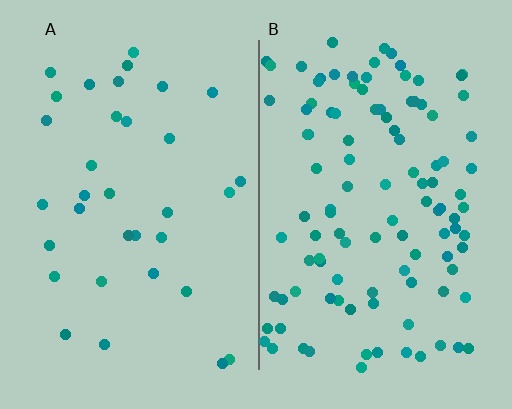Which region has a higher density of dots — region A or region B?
B (the right).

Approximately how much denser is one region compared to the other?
Approximately 3.3× — region B over region A.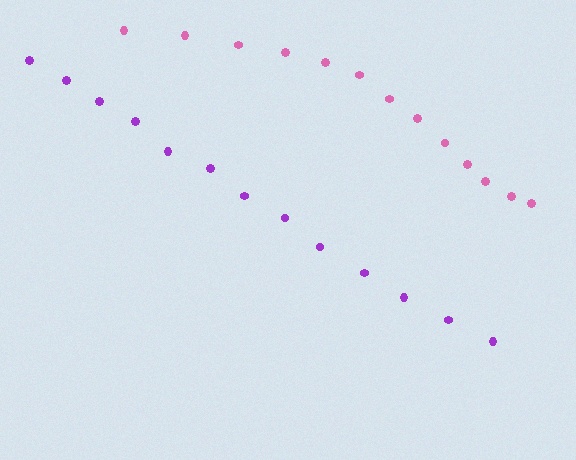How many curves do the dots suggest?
There are 2 distinct paths.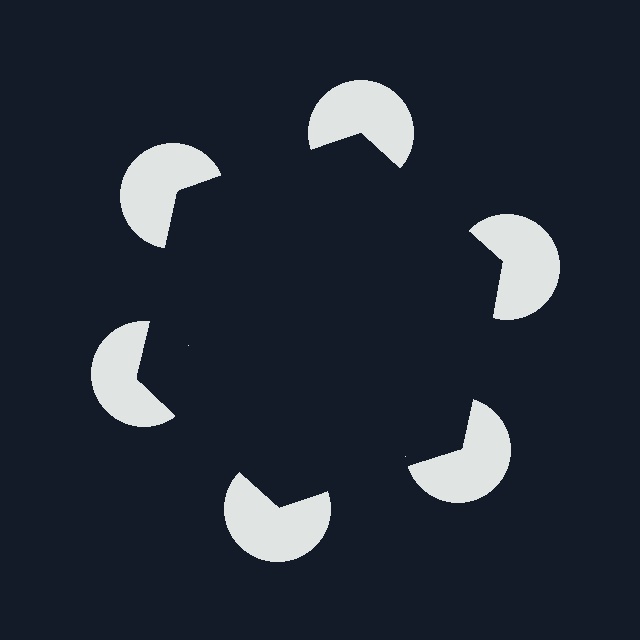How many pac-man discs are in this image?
There are 6 — one at each vertex of the illusory hexagon.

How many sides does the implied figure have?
6 sides.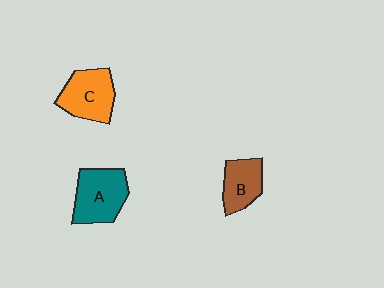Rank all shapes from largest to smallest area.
From largest to smallest: A (teal), C (orange), B (brown).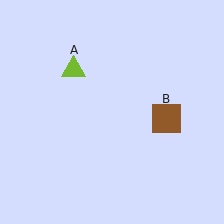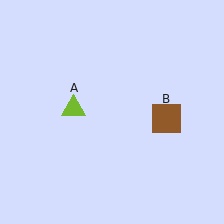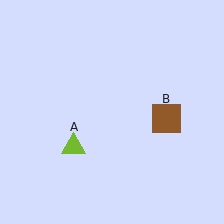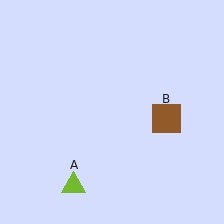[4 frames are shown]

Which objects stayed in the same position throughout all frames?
Brown square (object B) remained stationary.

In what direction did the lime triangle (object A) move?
The lime triangle (object A) moved down.